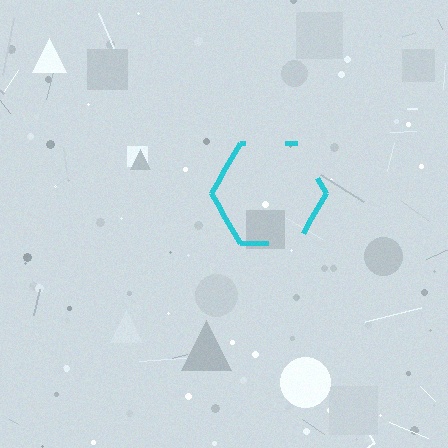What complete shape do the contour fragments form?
The contour fragments form a hexagon.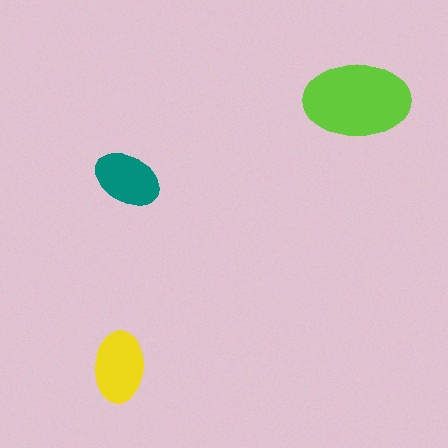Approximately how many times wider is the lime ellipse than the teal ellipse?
About 1.5 times wider.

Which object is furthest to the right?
The lime ellipse is rightmost.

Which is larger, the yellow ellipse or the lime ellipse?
The lime one.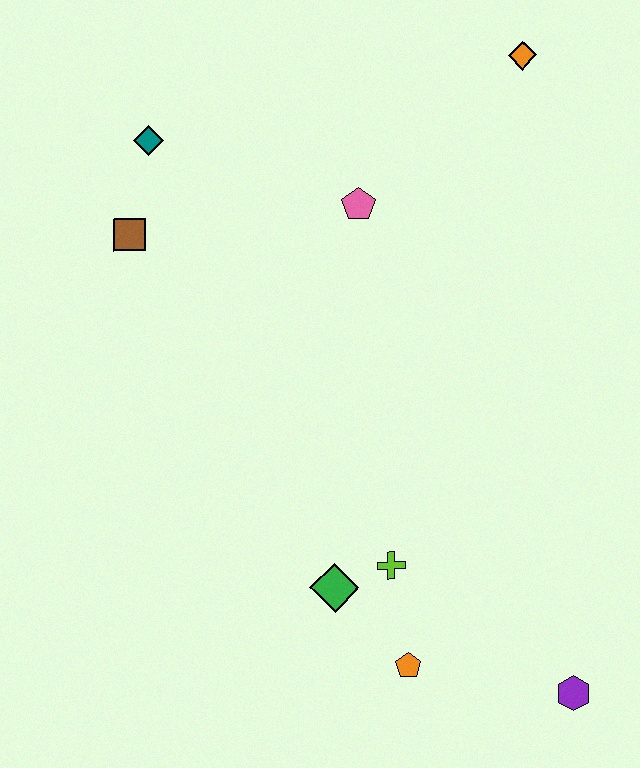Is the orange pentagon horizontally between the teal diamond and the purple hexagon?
Yes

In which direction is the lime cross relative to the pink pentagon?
The lime cross is below the pink pentagon.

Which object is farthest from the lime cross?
The orange diamond is farthest from the lime cross.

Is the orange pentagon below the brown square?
Yes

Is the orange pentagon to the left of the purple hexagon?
Yes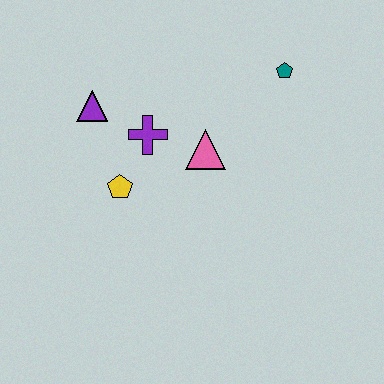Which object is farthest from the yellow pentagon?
The teal pentagon is farthest from the yellow pentagon.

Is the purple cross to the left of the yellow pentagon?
No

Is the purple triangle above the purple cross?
Yes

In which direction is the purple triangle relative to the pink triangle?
The purple triangle is to the left of the pink triangle.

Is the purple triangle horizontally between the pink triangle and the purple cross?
No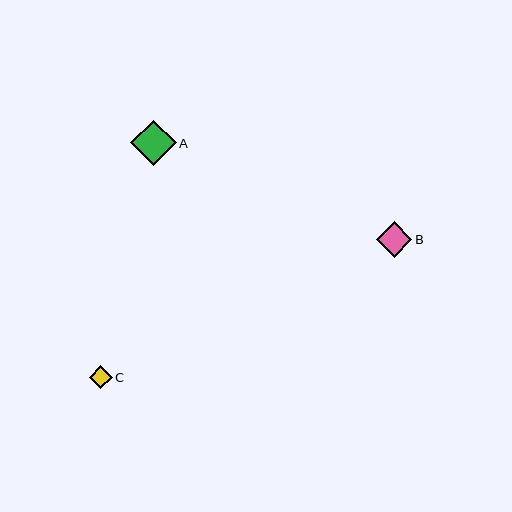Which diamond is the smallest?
Diamond C is the smallest with a size of approximately 23 pixels.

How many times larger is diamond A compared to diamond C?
Diamond A is approximately 2.0 times the size of diamond C.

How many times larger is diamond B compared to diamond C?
Diamond B is approximately 1.6 times the size of diamond C.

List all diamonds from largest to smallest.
From largest to smallest: A, B, C.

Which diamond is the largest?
Diamond A is the largest with a size of approximately 45 pixels.